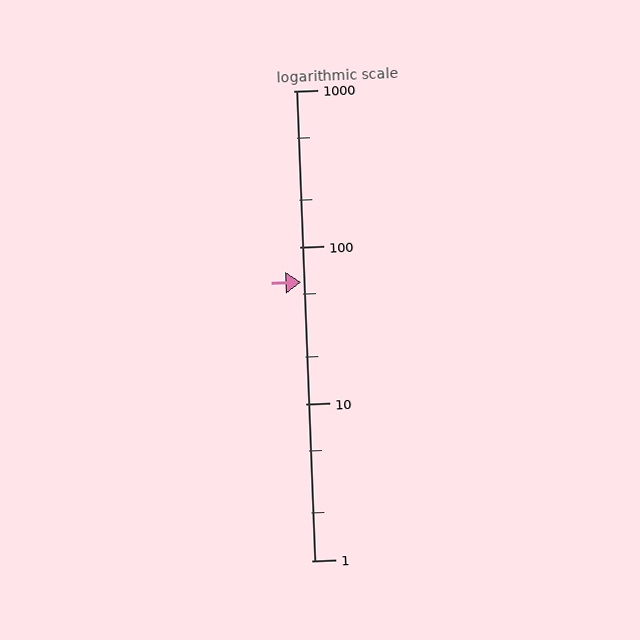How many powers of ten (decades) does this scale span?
The scale spans 3 decades, from 1 to 1000.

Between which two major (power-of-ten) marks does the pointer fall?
The pointer is between 10 and 100.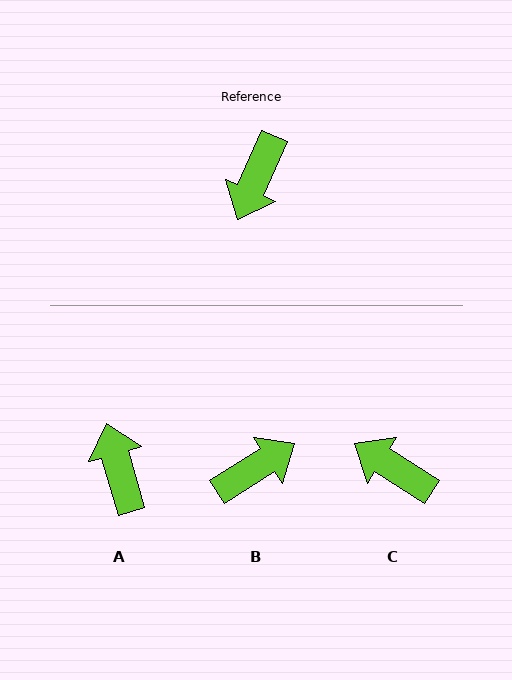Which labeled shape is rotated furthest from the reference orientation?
B, about 146 degrees away.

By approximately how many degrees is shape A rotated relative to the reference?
Approximately 140 degrees clockwise.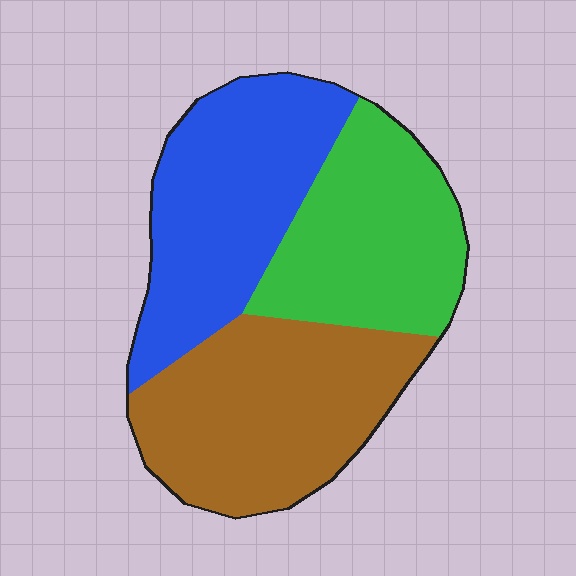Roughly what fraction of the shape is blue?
Blue covers 34% of the shape.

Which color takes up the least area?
Green, at roughly 30%.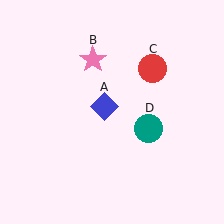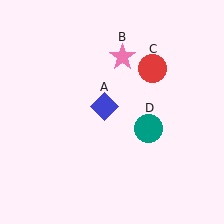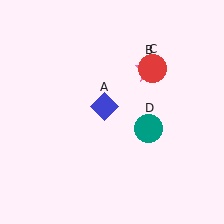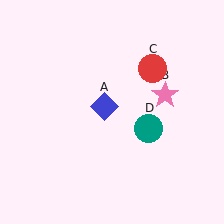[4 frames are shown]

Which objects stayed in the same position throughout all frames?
Blue diamond (object A) and red circle (object C) and teal circle (object D) remained stationary.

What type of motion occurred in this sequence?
The pink star (object B) rotated clockwise around the center of the scene.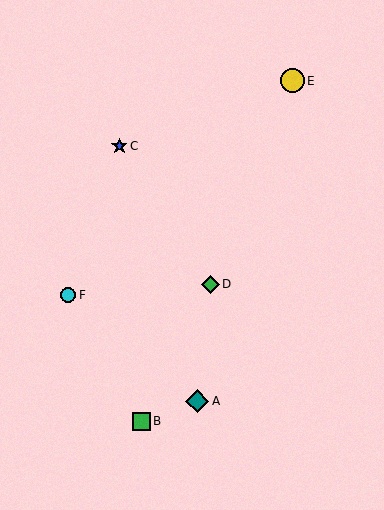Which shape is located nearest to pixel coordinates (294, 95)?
The yellow circle (labeled E) at (292, 81) is nearest to that location.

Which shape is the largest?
The yellow circle (labeled E) is the largest.